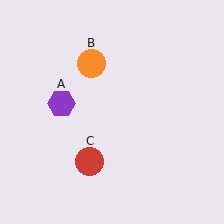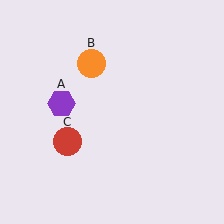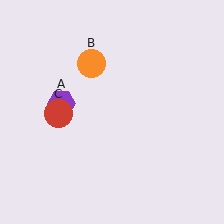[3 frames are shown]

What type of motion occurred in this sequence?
The red circle (object C) rotated clockwise around the center of the scene.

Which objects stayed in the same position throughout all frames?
Purple hexagon (object A) and orange circle (object B) remained stationary.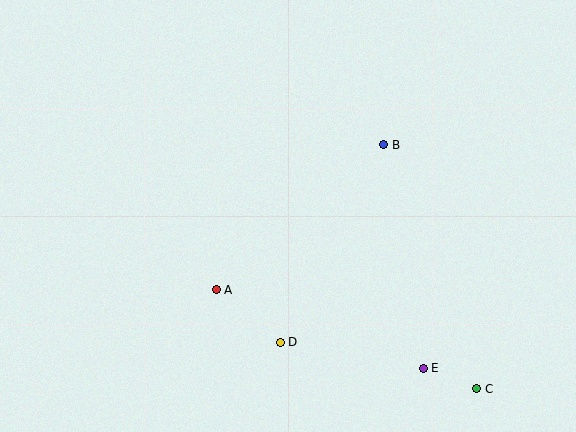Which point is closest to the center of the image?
Point A at (216, 290) is closest to the center.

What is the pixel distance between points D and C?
The distance between D and C is 202 pixels.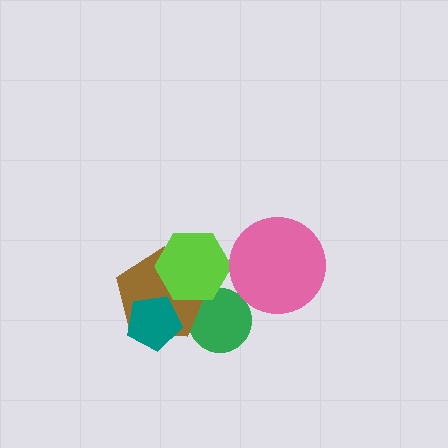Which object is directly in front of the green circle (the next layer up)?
The brown pentagon is directly in front of the green circle.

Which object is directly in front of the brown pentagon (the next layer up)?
The lime hexagon is directly in front of the brown pentagon.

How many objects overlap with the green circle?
2 objects overlap with the green circle.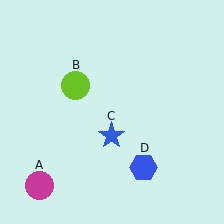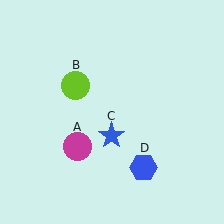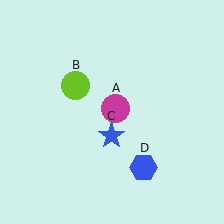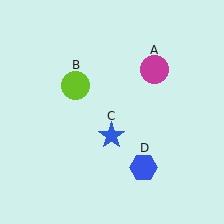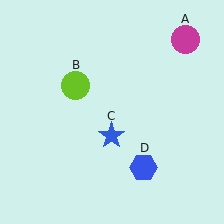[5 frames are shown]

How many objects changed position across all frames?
1 object changed position: magenta circle (object A).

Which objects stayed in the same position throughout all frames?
Lime circle (object B) and blue star (object C) and blue hexagon (object D) remained stationary.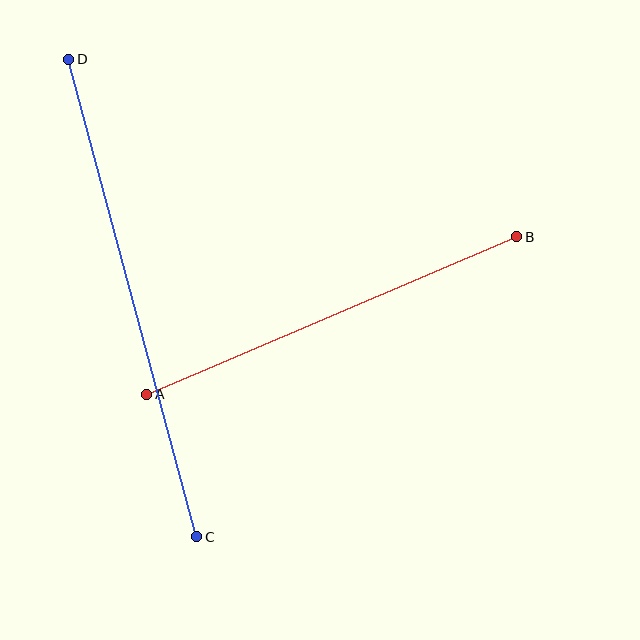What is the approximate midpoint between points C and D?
The midpoint is at approximately (133, 298) pixels.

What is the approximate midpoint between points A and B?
The midpoint is at approximately (332, 315) pixels.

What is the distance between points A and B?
The distance is approximately 402 pixels.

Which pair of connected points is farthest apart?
Points C and D are farthest apart.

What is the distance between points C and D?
The distance is approximately 494 pixels.